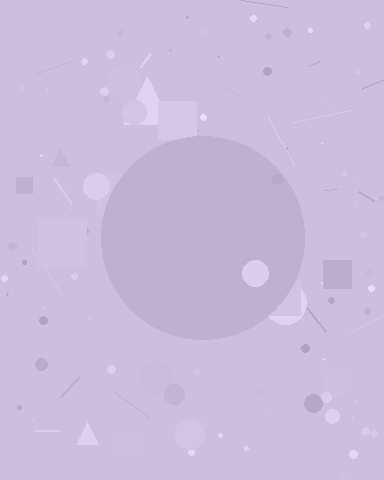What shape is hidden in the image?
A circle is hidden in the image.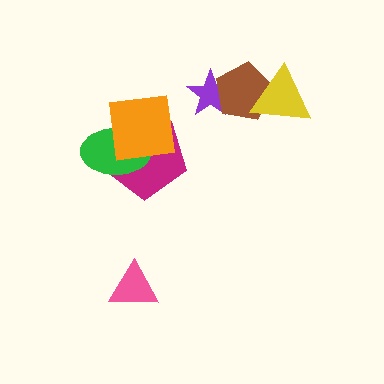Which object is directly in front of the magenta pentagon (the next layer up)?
The green ellipse is directly in front of the magenta pentagon.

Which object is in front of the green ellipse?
The orange square is in front of the green ellipse.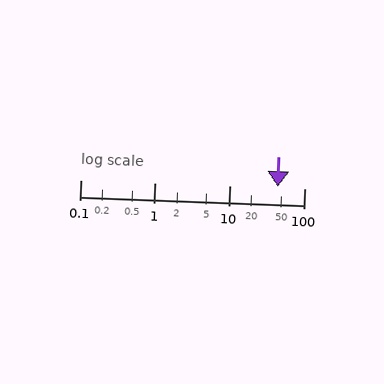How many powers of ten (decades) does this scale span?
The scale spans 3 decades, from 0.1 to 100.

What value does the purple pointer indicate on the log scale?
The pointer indicates approximately 44.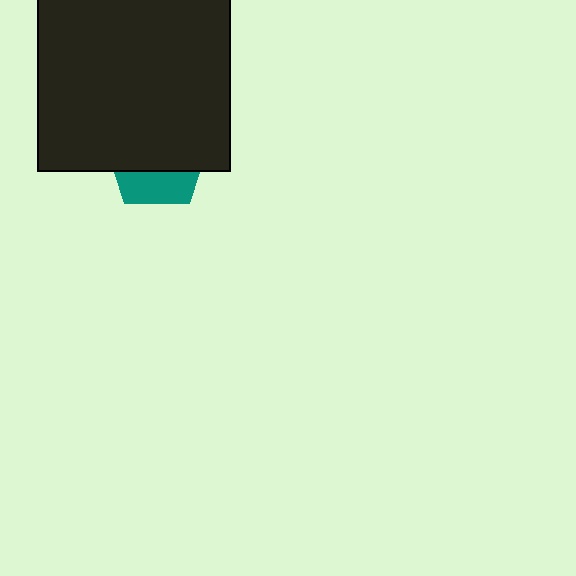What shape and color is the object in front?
The object in front is a black square.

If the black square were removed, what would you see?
You would see the complete teal pentagon.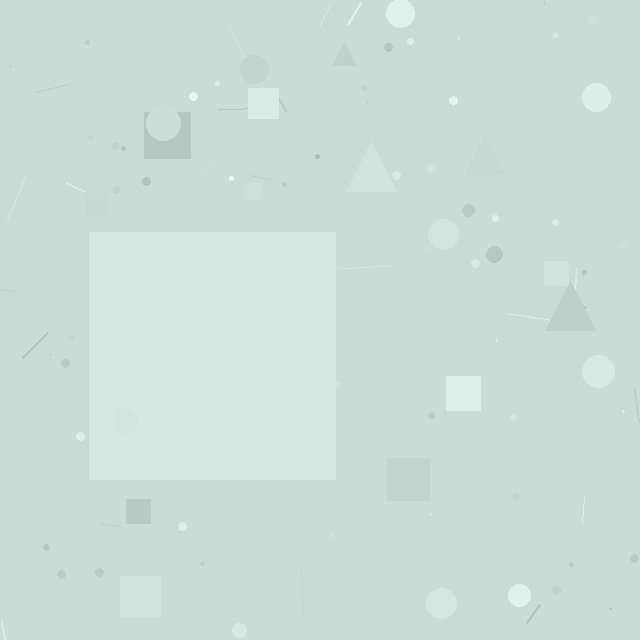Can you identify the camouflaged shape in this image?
The camouflaged shape is a square.